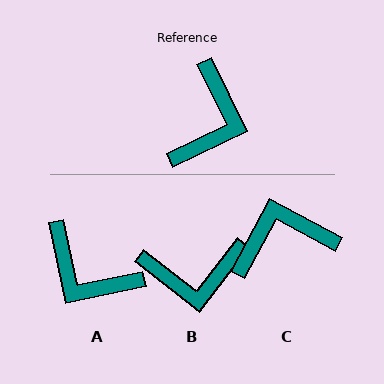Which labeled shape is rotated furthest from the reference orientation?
C, about 126 degrees away.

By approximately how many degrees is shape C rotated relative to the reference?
Approximately 126 degrees counter-clockwise.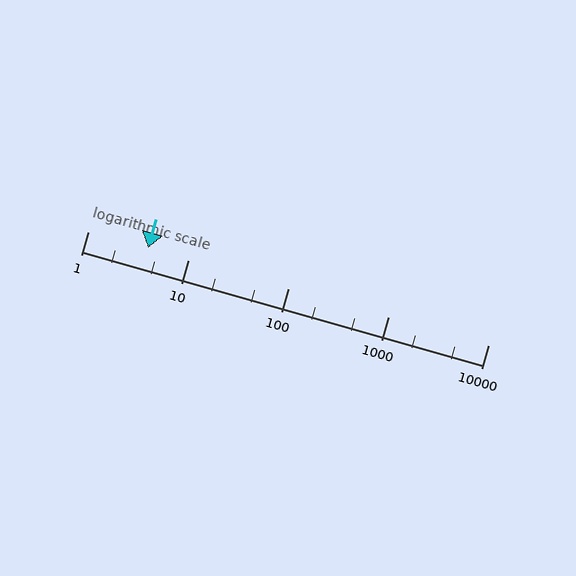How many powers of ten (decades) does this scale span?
The scale spans 4 decades, from 1 to 10000.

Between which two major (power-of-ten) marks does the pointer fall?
The pointer is between 1 and 10.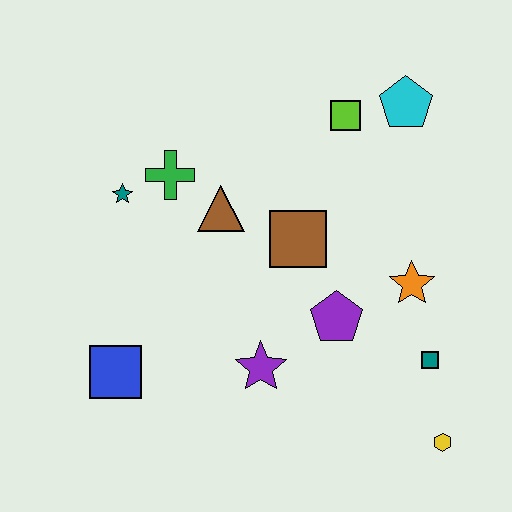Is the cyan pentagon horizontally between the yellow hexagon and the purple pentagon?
Yes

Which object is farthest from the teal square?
The teal star is farthest from the teal square.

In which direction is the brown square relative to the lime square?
The brown square is below the lime square.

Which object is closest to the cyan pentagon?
The lime square is closest to the cyan pentagon.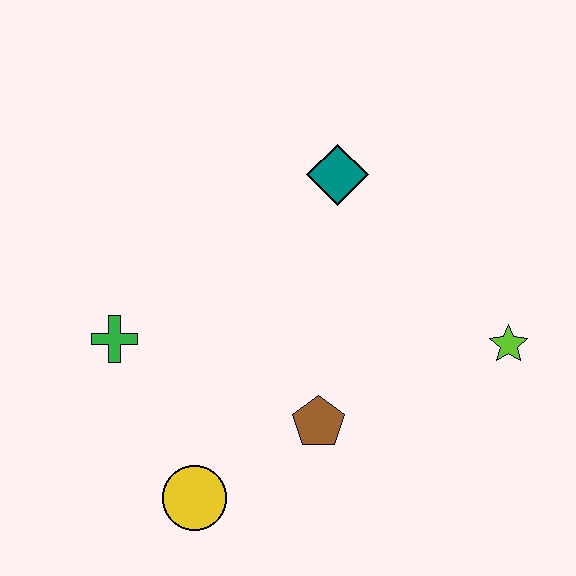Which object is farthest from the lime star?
The green cross is farthest from the lime star.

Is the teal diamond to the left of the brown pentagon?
No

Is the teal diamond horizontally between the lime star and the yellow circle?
Yes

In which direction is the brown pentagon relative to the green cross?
The brown pentagon is to the right of the green cross.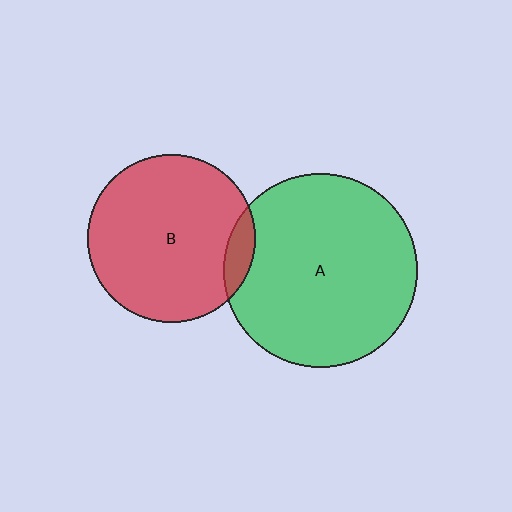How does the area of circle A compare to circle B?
Approximately 1.3 times.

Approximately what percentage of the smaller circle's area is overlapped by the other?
Approximately 10%.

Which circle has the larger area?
Circle A (green).